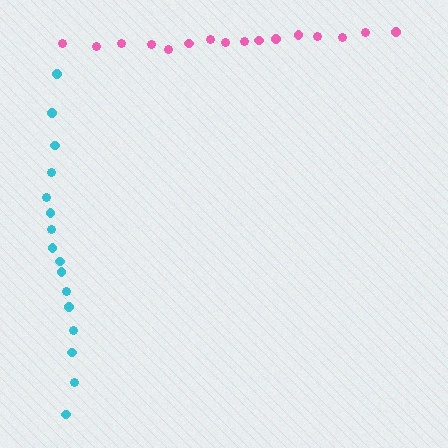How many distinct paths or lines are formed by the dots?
There are 2 distinct paths.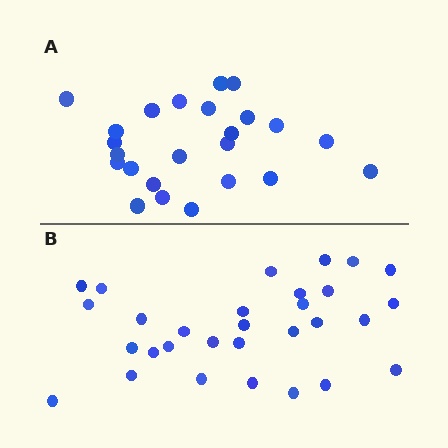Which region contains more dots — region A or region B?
Region B (the bottom region) has more dots.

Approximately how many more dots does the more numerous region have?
Region B has about 6 more dots than region A.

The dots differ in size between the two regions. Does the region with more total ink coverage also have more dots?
No. Region A has more total ink coverage because its dots are larger, but region B actually contains more individual dots. Total area can be misleading — the number of items is what matters here.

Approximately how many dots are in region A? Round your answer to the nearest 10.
About 20 dots. (The exact count is 24, which rounds to 20.)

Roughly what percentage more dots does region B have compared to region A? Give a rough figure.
About 25% more.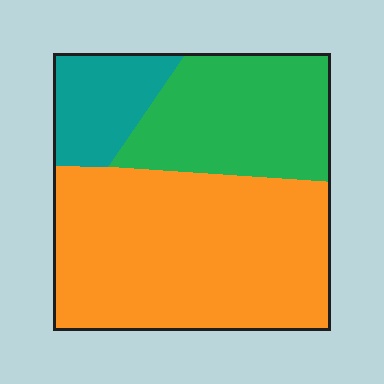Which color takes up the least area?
Teal, at roughly 15%.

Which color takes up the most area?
Orange, at roughly 55%.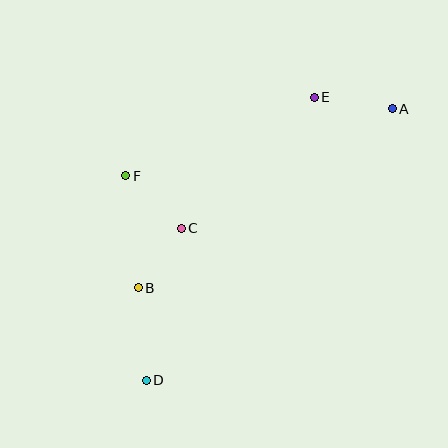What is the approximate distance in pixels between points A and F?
The distance between A and F is approximately 275 pixels.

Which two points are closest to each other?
Points B and C are closest to each other.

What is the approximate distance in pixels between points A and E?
The distance between A and E is approximately 79 pixels.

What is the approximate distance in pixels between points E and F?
The distance between E and F is approximately 204 pixels.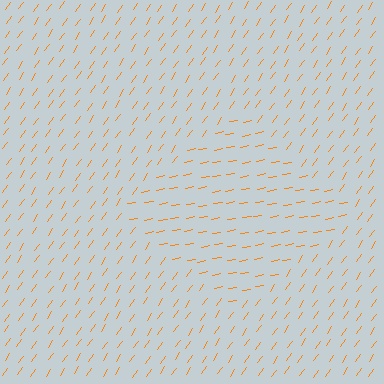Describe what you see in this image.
The image is filled with small orange line segments. A diamond region in the image has lines oriented differently from the surrounding lines, creating a visible texture boundary.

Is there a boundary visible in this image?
Yes, there is a texture boundary formed by a change in line orientation.